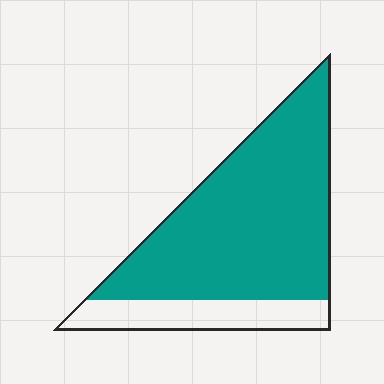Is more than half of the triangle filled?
Yes.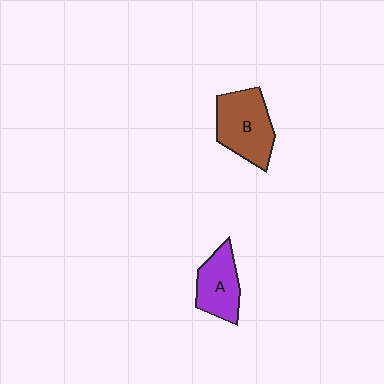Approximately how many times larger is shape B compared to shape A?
Approximately 1.3 times.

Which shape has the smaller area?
Shape A (purple).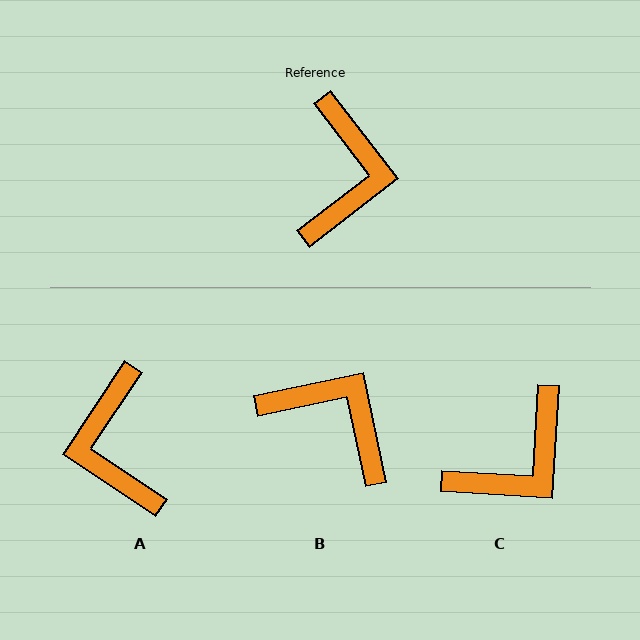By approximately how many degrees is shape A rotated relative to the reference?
Approximately 162 degrees clockwise.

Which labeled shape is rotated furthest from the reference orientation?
A, about 162 degrees away.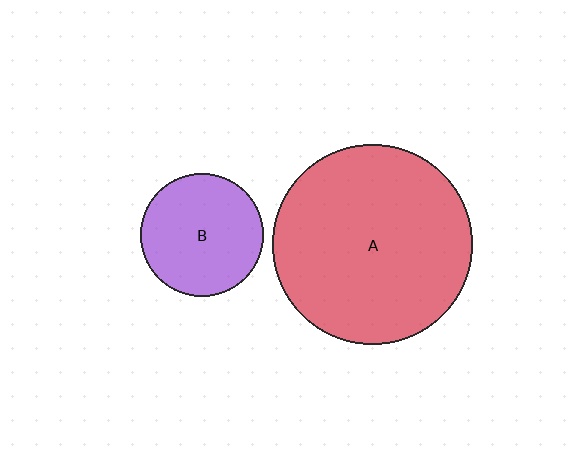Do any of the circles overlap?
No, none of the circles overlap.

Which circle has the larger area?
Circle A (red).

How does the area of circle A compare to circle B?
Approximately 2.6 times.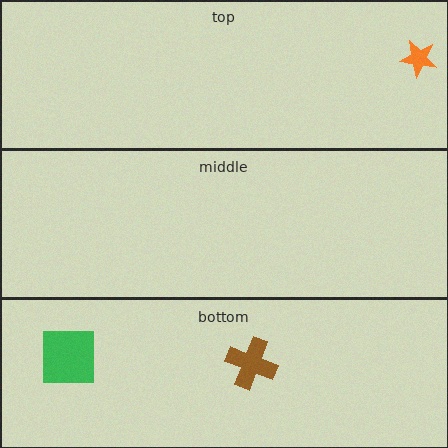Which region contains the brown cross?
The bottom region.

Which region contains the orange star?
The top region.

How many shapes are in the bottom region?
2.